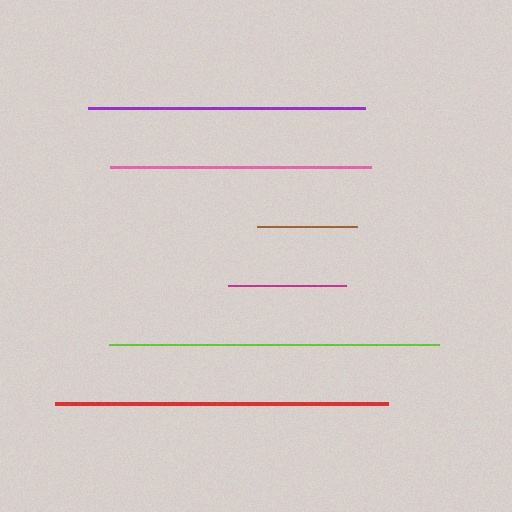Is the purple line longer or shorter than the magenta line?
The purple line is longer than the magenta line.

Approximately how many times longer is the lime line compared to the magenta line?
The lime line is approximately 2.8 times the length of the magenta line.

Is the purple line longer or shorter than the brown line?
The purple line is longer than the brown line.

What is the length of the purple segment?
The purple segment is approximately 277 pixels long.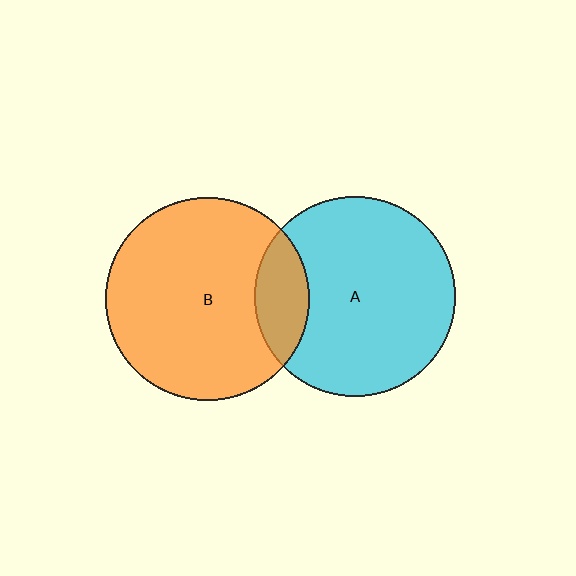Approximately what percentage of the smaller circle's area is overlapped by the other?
Approximately 15%.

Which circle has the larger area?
Circle B (orange).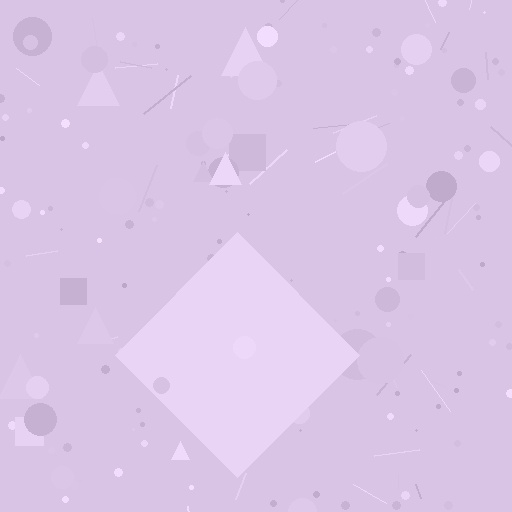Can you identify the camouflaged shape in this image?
The camouflaged shape is a diamond.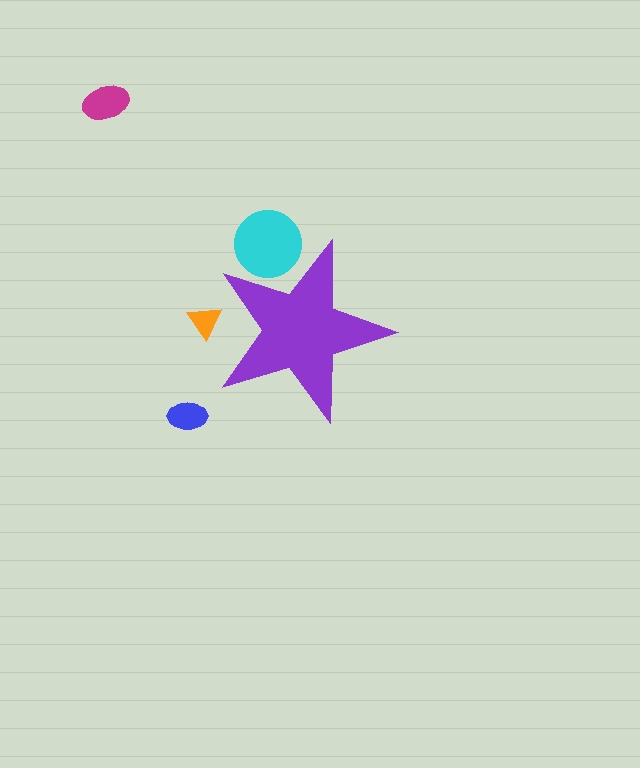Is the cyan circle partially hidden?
Yes, the cyan circle is partially hidden behind the purple star.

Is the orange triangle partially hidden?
Yes, the orange triangle is partially hidden behind the purple star.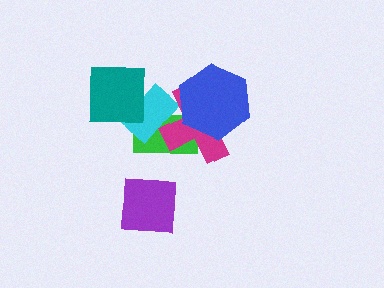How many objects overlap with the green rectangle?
3 objects overlap with the green rectangle.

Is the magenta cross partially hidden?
Yes, it is partially covered by another shape.